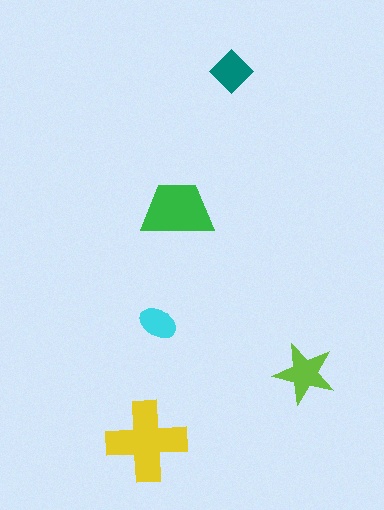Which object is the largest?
The yellow cross.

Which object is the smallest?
The cyan ellipse.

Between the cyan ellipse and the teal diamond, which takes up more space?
The teal diamond.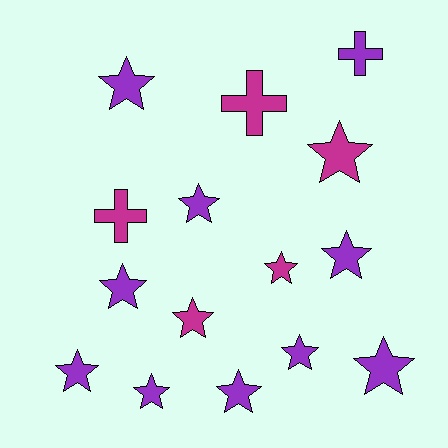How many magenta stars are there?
There are 3 magenta stars.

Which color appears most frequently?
Purple, with 10 objects.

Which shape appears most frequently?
Star, with 12 objects.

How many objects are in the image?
There are 15 objects.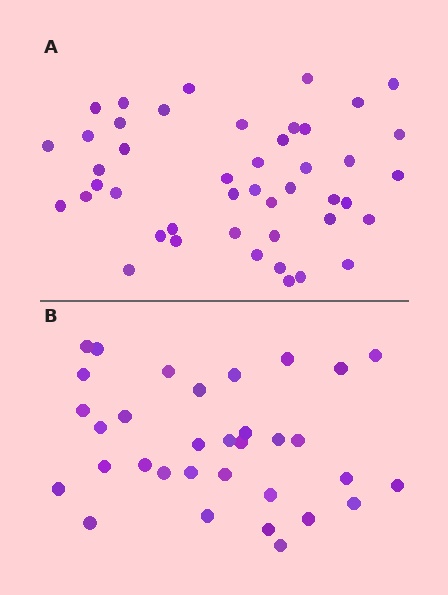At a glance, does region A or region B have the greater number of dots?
Region A (the top region) has more dots.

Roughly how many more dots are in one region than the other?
Region A has roughly 12 or so more dots than region B.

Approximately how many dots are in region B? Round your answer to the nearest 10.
About 30 dots. (The exact count is 33, which rounds to 30.)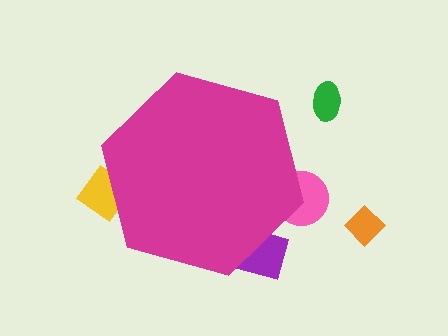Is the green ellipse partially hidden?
No, the green ellipse is fully visible.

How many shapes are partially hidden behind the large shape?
3 shapes are partially hidden.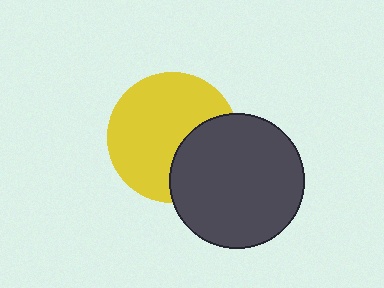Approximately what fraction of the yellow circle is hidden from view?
Roughly 31% of the yellow circle is hidden behind the dark gray circle.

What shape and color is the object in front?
The object in front is a dark gray circle.